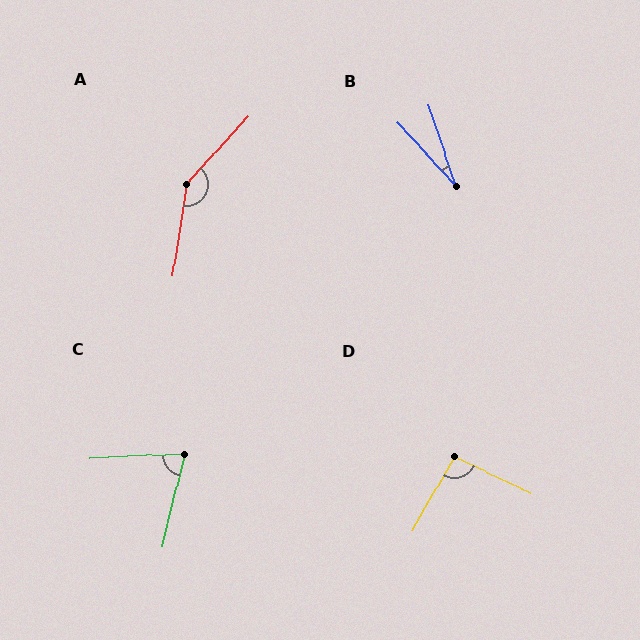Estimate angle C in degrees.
Approximately 74 degrees.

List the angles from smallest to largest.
B (24°), C (74°), D (94°), A (147°).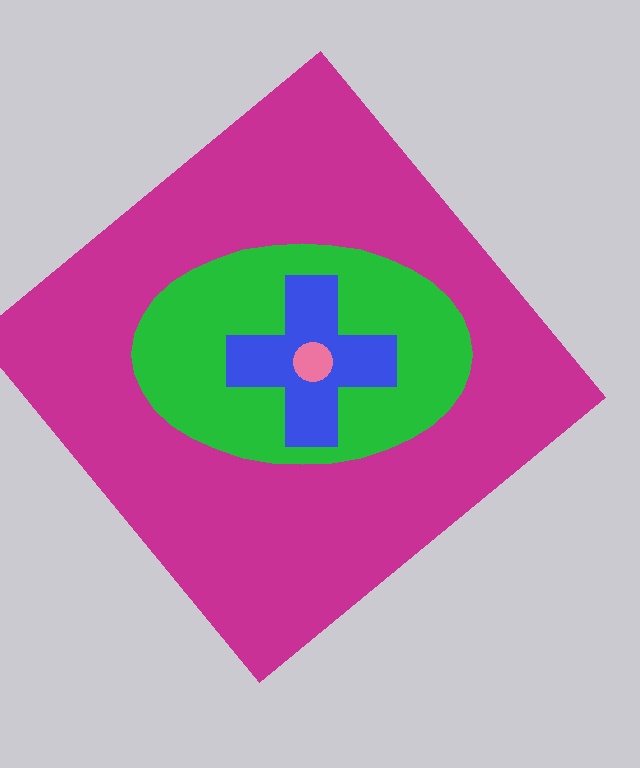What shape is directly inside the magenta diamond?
The green ellipse.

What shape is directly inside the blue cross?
The pink circle.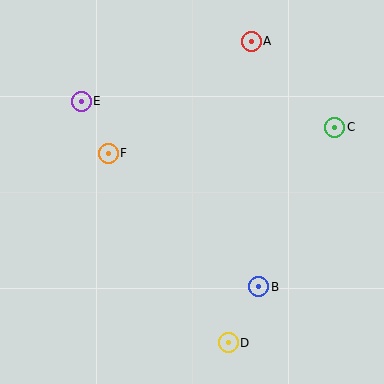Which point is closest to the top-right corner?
Point C is closest to the top-right corner.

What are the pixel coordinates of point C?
Point C is at (335, 127).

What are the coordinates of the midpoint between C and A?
The midpoint between C and A is at (293, 84).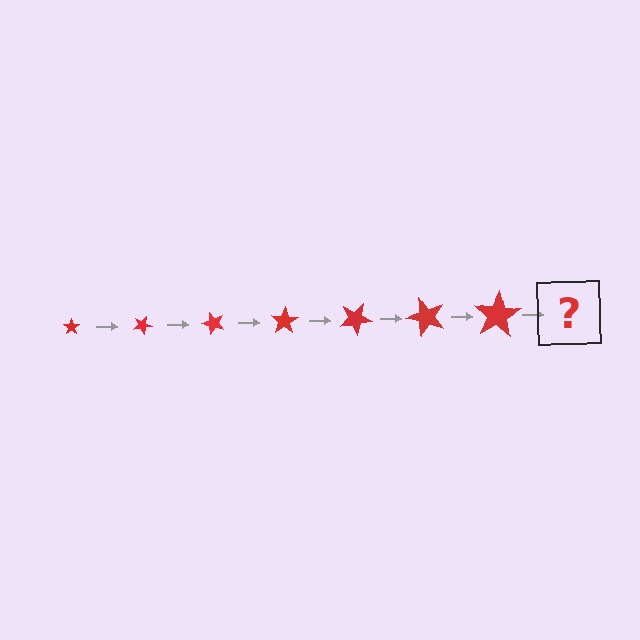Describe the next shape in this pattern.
It should be a star, larger than the previous one and rotated 175 degrees from the start.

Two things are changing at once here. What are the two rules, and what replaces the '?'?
The two rules are that the star grows larger each step and it rotates 25 degrees each step. The '?' should be a star, larger than the previous one and rotated 175 degrees from the start.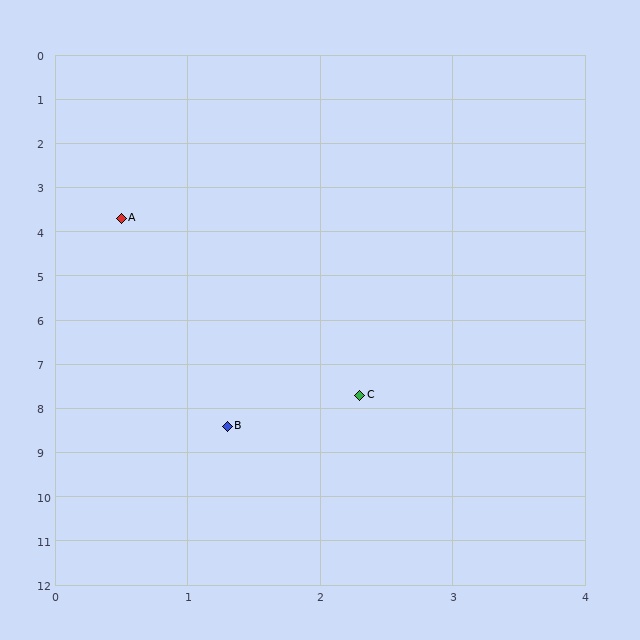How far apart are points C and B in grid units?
Points C and B are about 1.2 grid units apart.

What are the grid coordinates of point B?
Point B is at approximately (1.3, 8.4).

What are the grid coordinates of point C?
Point C is at approximately (2.3, 7.7).